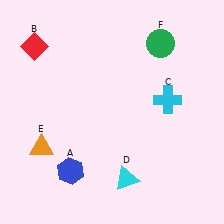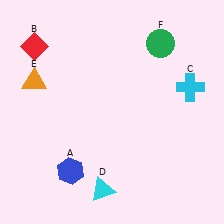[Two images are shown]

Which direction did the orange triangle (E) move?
The orange triangle (E) moved up.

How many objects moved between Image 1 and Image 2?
3 objects moved between the two images.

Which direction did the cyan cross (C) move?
The cyan cross (C) moved right.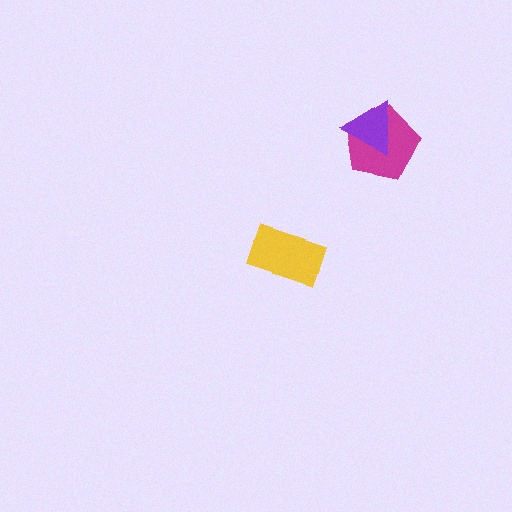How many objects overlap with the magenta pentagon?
1 object overlaps with the magenta pentagon.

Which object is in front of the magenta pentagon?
The purple triangle is in front of the magenta pentagon.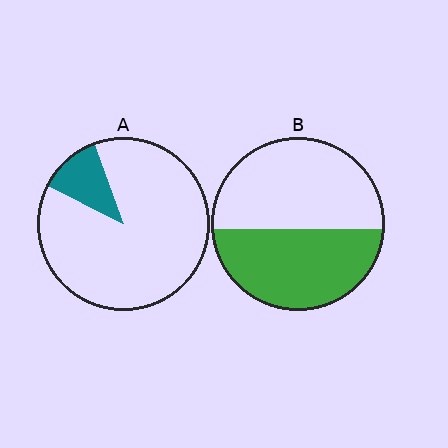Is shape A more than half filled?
No.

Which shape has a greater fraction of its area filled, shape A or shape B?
Shape B.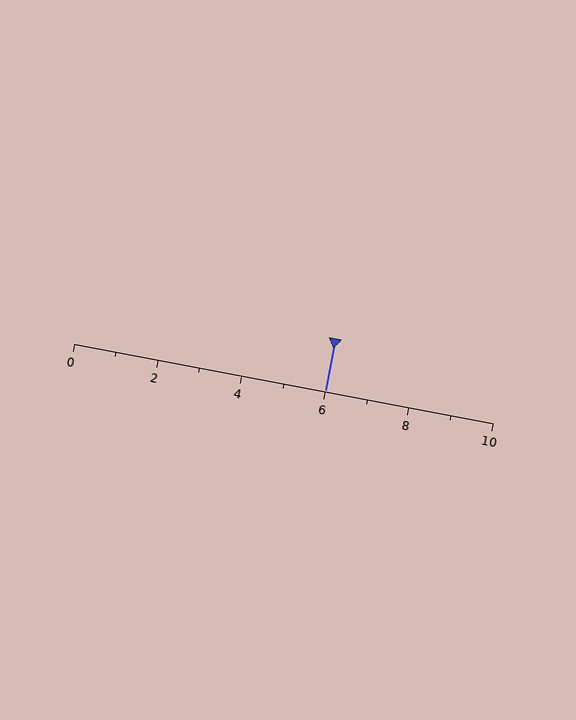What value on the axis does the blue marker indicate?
The marker indicates approximately 6.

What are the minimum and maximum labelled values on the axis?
The axis runs from 0 to 10.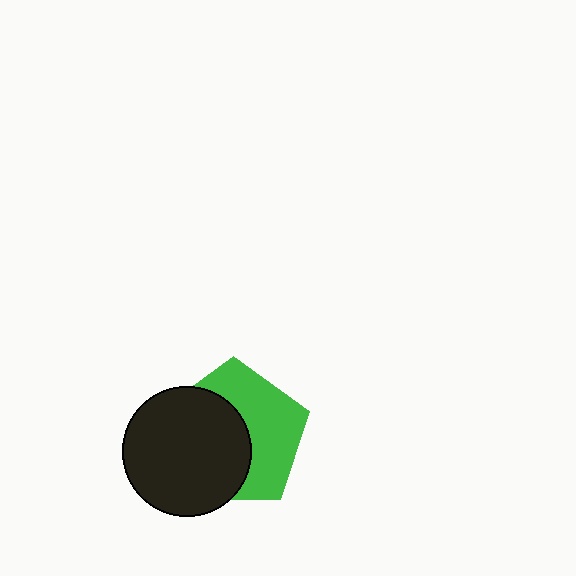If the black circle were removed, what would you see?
You would see the complete green pentagon.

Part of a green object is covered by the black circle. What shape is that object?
It is a pentagon.